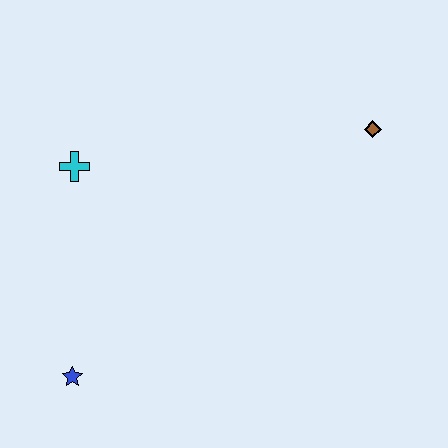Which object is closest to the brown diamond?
The cyan cross is closest to the brown diamond.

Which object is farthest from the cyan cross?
The brown diamond is farthest from the cyan cross.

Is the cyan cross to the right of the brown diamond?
No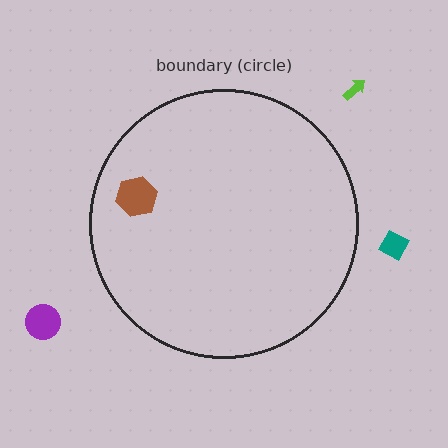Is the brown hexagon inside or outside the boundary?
Inside.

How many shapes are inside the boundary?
1 inside, 3 outside.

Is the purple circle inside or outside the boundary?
Outside.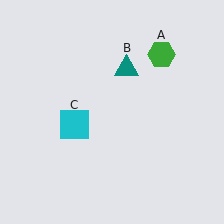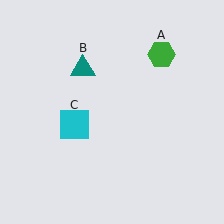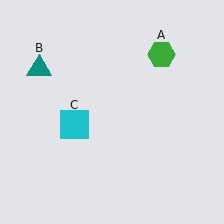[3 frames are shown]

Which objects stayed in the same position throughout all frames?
Green hexagon (object A) and cyan square (object C) remained stationary.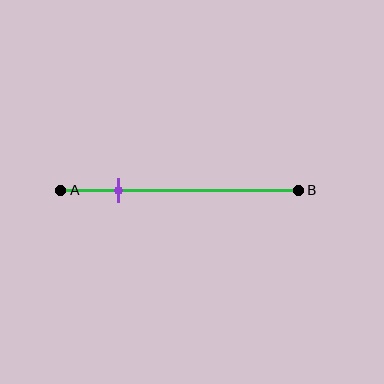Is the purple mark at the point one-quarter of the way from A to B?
Yes, the mark is approximately at the one-quarter point.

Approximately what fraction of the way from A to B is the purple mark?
The purple mark is approximately 25% of the way from A to B.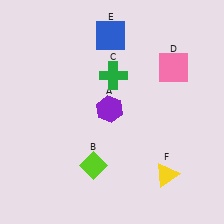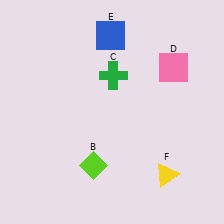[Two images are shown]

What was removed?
The purple hexagon (A) was removed in Image 2.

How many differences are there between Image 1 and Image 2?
There is 1 difference between the two images.